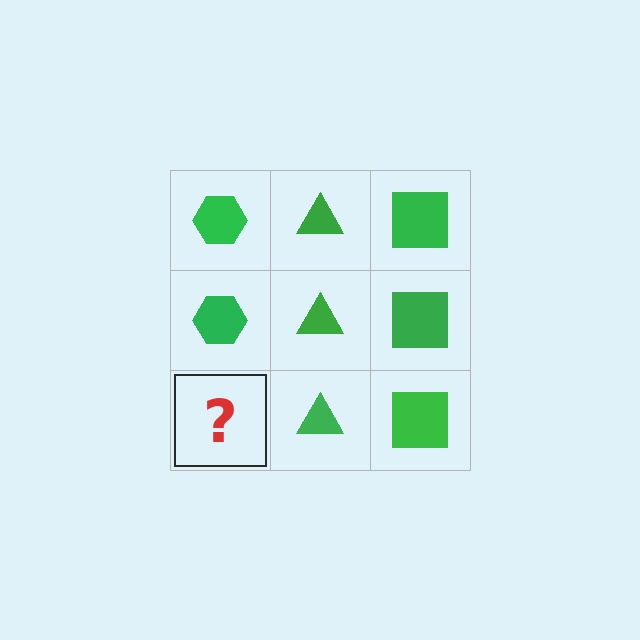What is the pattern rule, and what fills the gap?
The rule is that each column has a consistent shape. The gap should be filled with a green hexagon.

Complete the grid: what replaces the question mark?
The question mark should be replaced with a green hexagon.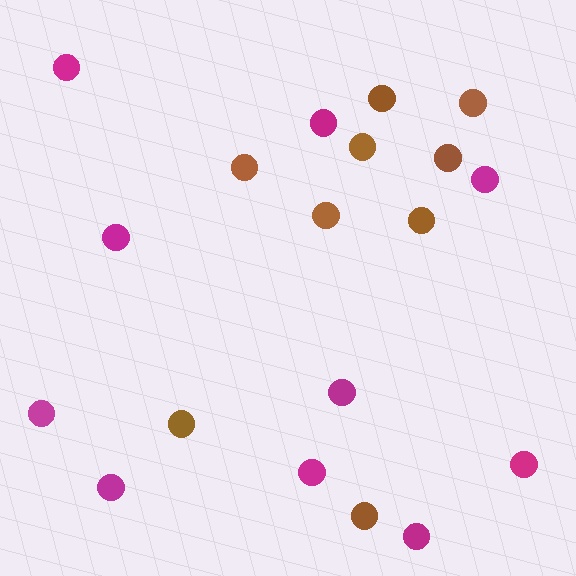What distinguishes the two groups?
There are 2 groups: one group of magenta circles (10) and one group of brown circles (9).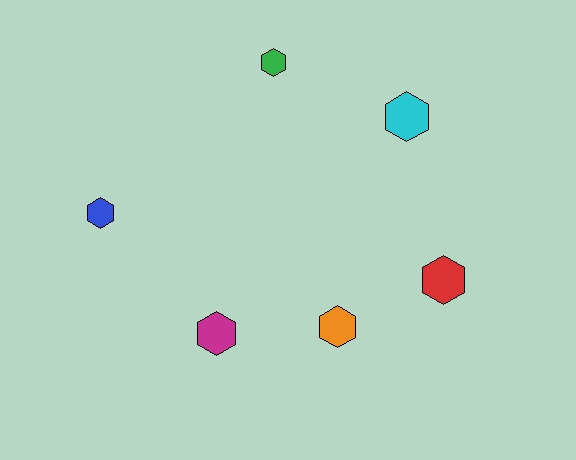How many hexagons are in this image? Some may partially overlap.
There are 6 hexagons.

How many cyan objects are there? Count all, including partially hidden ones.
There is 1 cyan object.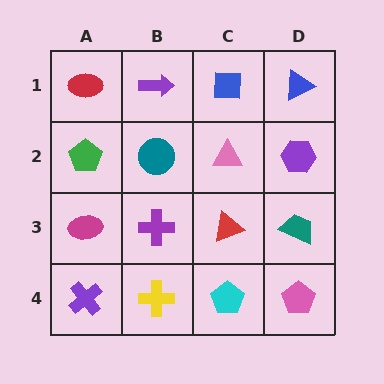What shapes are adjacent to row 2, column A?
A red ellipse (row 1, column A), a magenta ellipse (row 3, column A), a teal circle (row 2, column B).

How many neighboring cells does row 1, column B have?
3.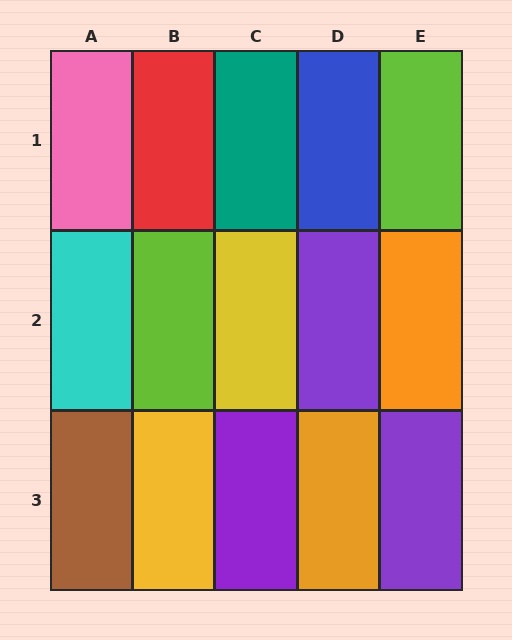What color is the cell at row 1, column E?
Lime.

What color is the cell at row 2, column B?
Lime.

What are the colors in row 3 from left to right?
Brown, yellow, purple, orange, purple.